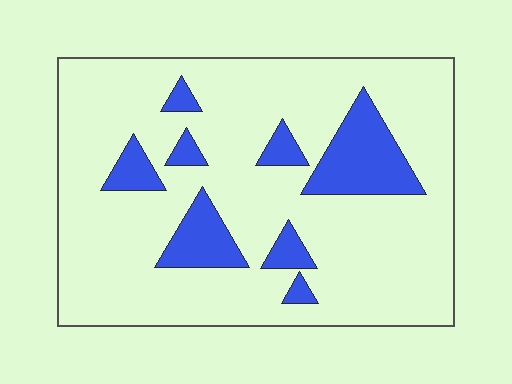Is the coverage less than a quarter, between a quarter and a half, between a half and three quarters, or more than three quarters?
Less than a quarter.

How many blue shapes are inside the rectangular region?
8.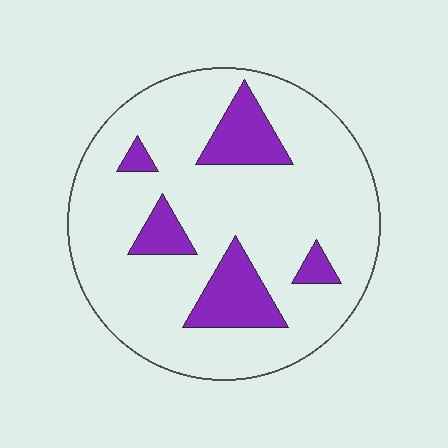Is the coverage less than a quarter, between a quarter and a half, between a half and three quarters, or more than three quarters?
Less than a quarter.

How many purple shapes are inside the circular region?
5.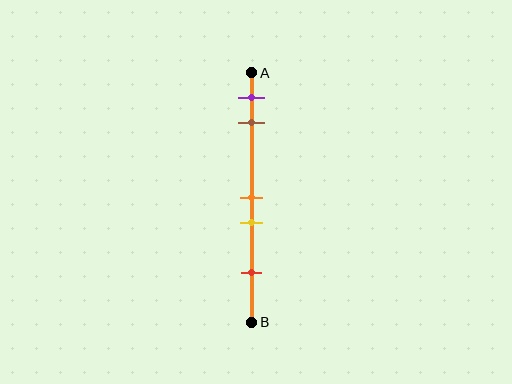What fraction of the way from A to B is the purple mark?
The purple mark is approximately 10% (0.1) of the way from A to B.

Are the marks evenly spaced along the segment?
No, the marks are not evenly spaced.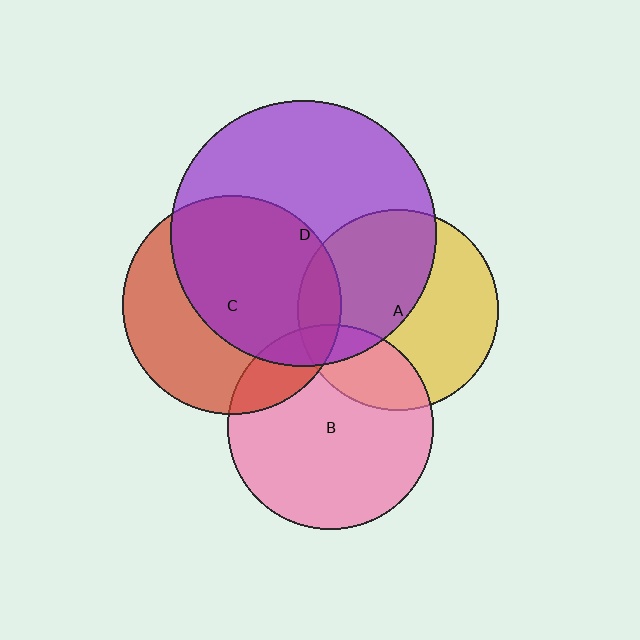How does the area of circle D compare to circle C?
Approximately 1.5 times.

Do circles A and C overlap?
Yes.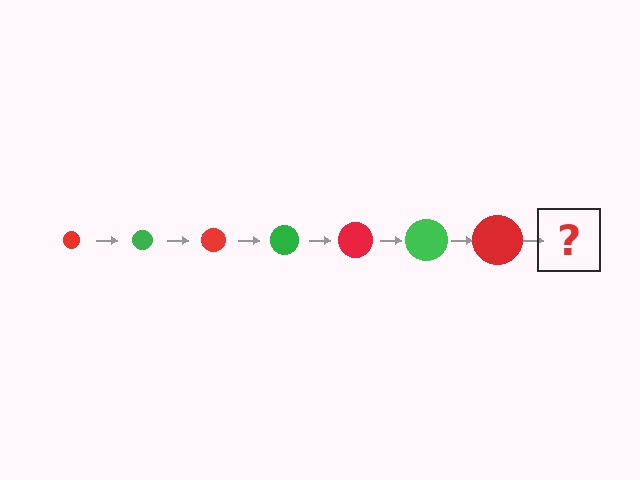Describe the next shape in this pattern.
It should be a green circle, larger than the previous one.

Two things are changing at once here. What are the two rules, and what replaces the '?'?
The two rules are that the circle grows larger each step and the color cycles through red and green. The '?' should be a green circle, larger than the previous one.